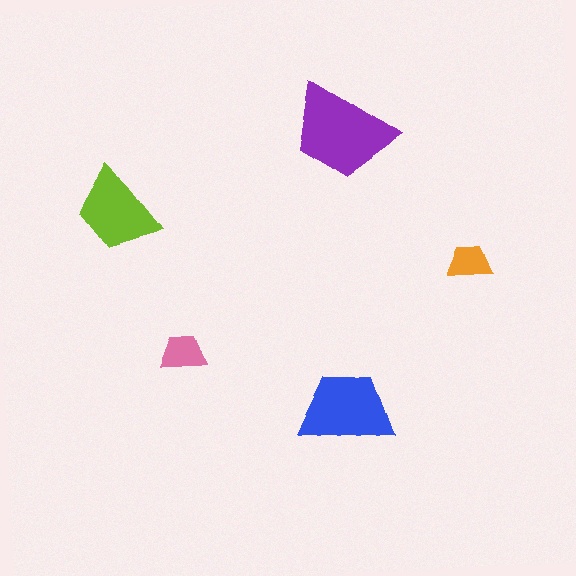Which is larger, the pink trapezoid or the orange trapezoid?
The pink one.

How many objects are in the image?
There are 5 objects in the image.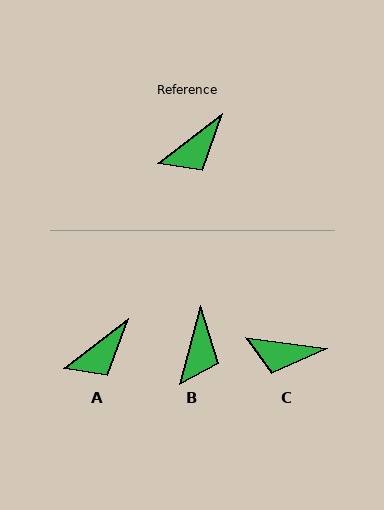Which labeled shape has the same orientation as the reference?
A.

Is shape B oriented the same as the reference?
No, it is off by about 37 degrees.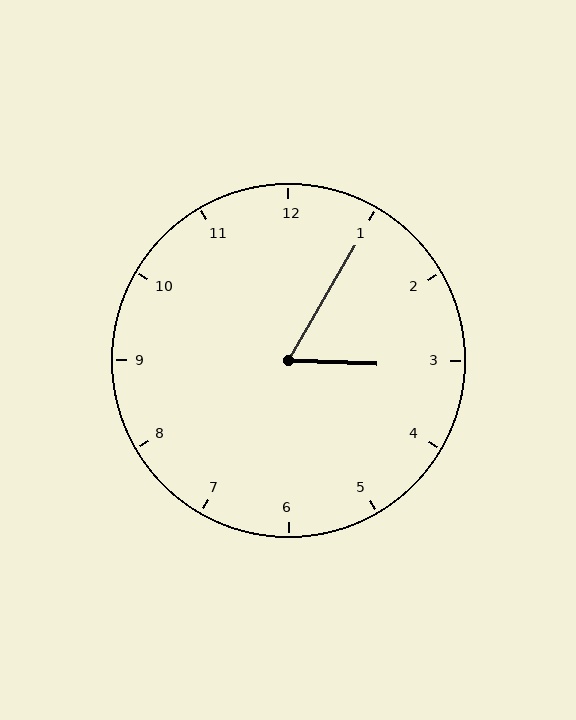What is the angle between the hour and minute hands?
Approximately 62 degrees.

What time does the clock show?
3:05.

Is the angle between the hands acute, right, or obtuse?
It is acute.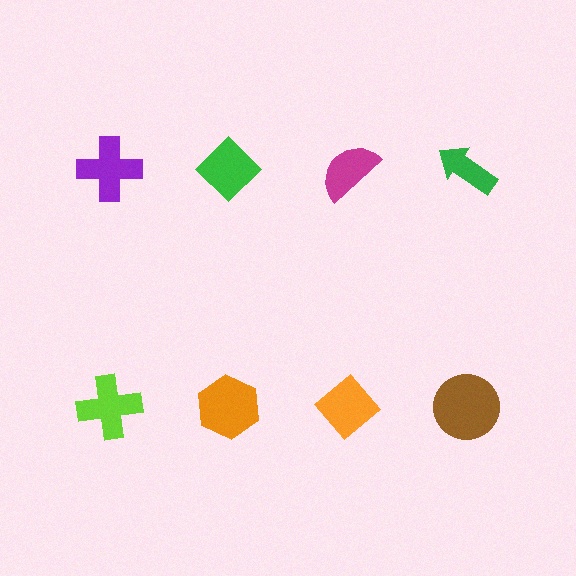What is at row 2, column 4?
A brown circle.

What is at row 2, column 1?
A lime cross.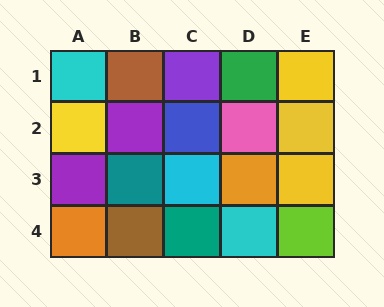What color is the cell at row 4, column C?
Teal.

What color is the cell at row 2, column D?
Pink.